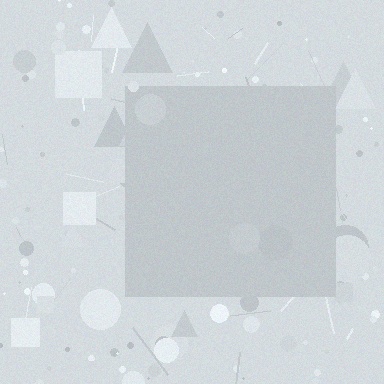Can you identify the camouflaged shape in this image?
The camouflaged shape is a square.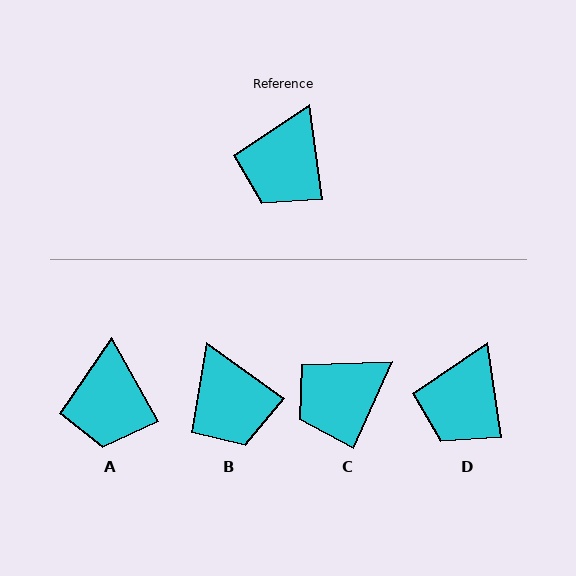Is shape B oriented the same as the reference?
No, it is off by about 46 degrees.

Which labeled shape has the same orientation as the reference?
D.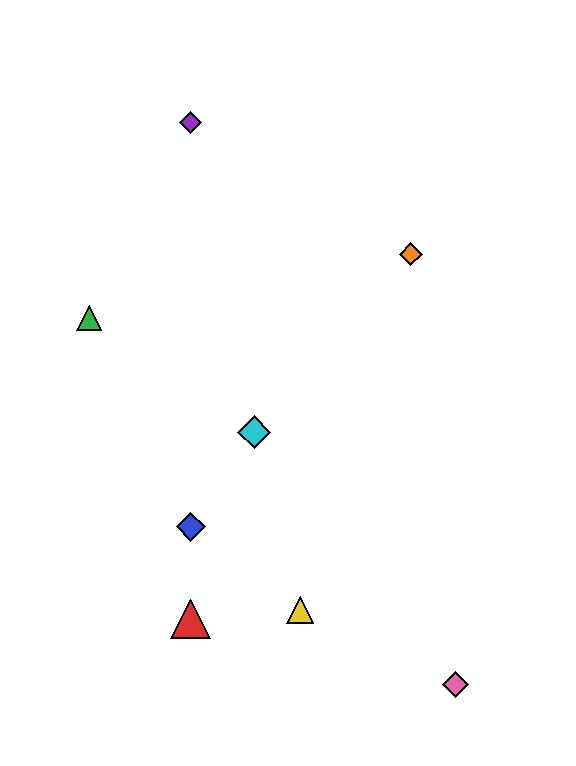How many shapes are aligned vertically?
3 shapes (the red triangle, the blue diamond, the purple diamond) are aligned vertically.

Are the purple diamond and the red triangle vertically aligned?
Yes, both are at x≈191.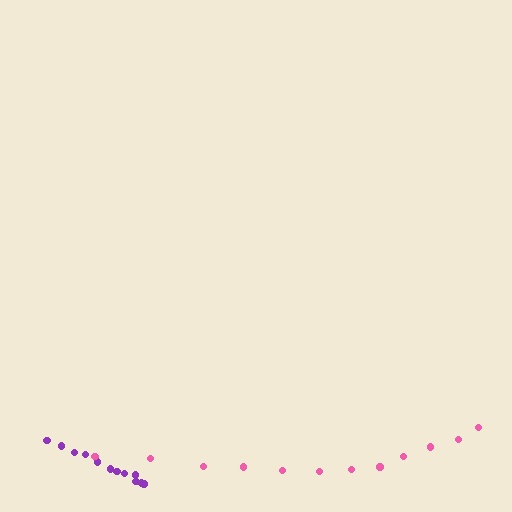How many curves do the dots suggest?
There are 2 distinct paths.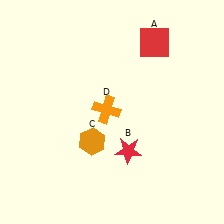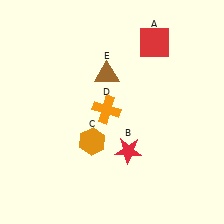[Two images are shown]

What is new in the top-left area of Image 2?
A brown triangle (E) was added in the top-left area of Image 2.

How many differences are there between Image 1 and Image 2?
There is 1 difference between the two images.